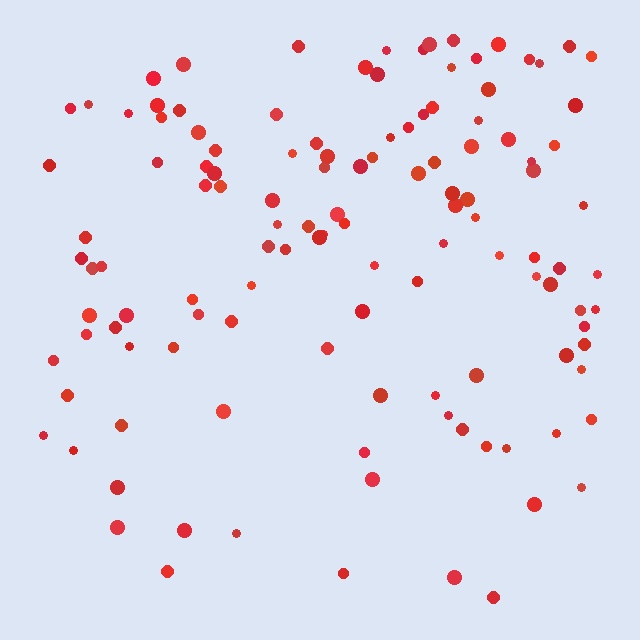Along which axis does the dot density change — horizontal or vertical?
Vertical.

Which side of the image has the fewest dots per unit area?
The bottom.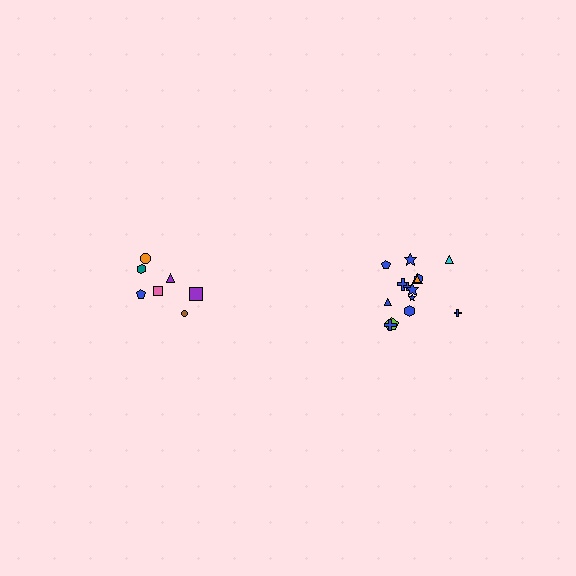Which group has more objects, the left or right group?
The right group.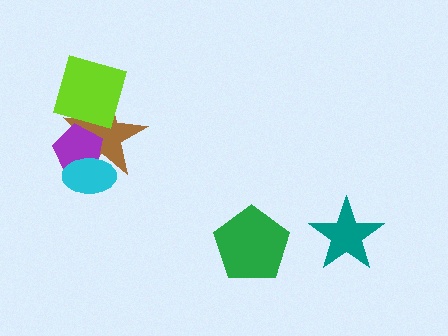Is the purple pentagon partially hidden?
Yes, it is partially covered by another shape.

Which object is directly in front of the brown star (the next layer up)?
The purple pentagon is directly in front of the brown star.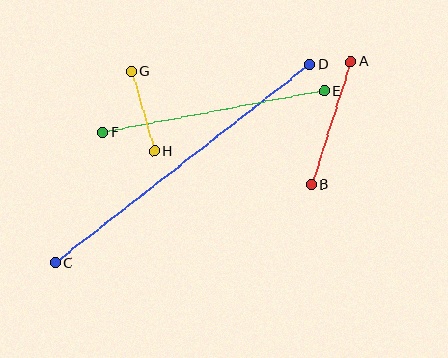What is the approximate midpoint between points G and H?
The midpoint is at approximately (143, 111) pixels.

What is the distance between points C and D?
The distance is approximately 323 pixels.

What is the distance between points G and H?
The distance is approximately 83 pixels.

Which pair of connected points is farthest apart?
Points C and D are farthest apart.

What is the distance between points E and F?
The distance is approximately 225 pixels.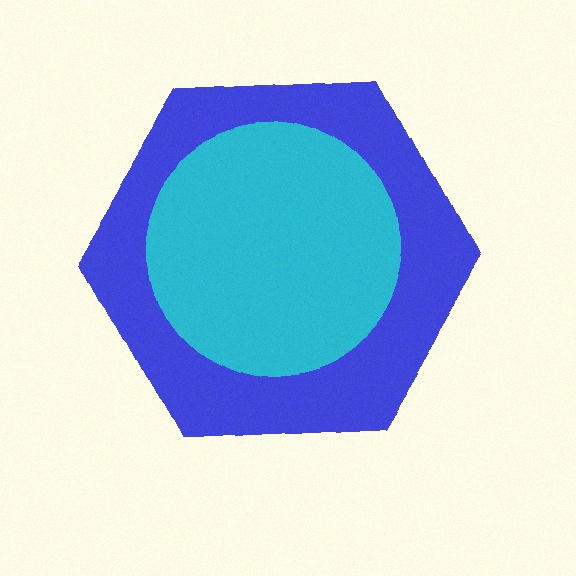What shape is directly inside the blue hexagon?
The cyan circle.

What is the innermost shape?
The cyan circle.